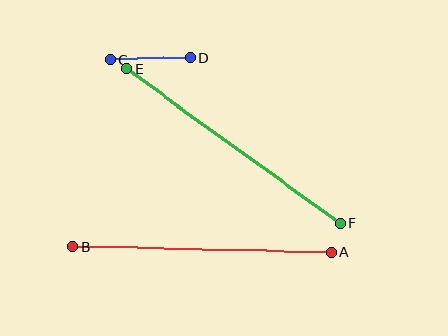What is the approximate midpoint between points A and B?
The midpoint is at approximately (202, 249) pixels.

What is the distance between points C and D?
The distance is approximately 80 pixels.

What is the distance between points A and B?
The distance is approximately 259 pixels.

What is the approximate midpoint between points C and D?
The midpoint is at approximately (150, 59) pixels.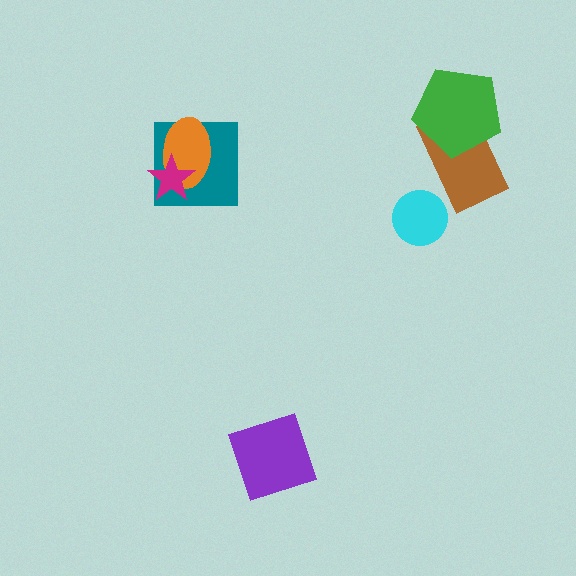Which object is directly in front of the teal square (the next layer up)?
The orange ellipse is directly in front of the teal square.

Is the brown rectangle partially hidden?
Yes, it is partially covered by another shape.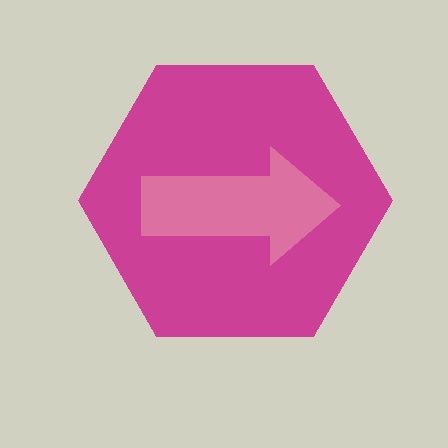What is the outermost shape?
The magenta hexagon.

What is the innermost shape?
The pink arrow.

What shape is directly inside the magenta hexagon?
The pink arrow.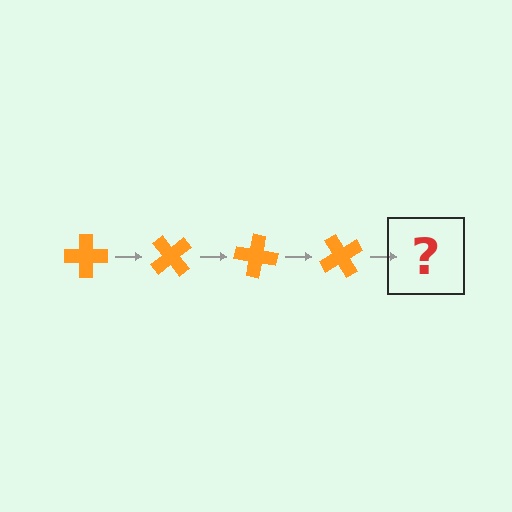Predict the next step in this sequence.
The next step is an orange cross rotated 200 degrees.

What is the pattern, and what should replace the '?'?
The pattern is that the cross rotates 50 degrees each step. The '?' should be an orange cross rotated 200 degrees.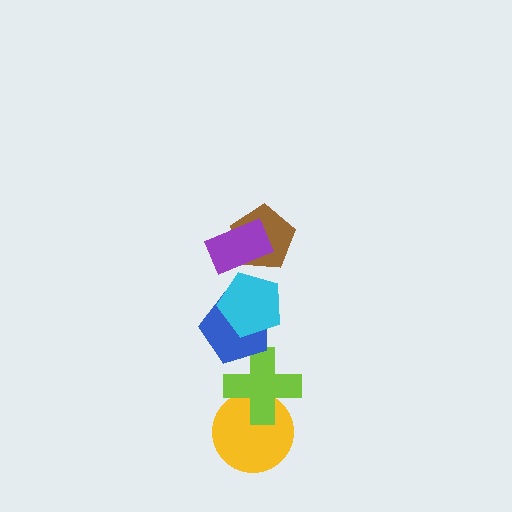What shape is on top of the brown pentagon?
The purple rectangle is on top of the brown pentagon.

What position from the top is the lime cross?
The lime cross is 5th from the top.